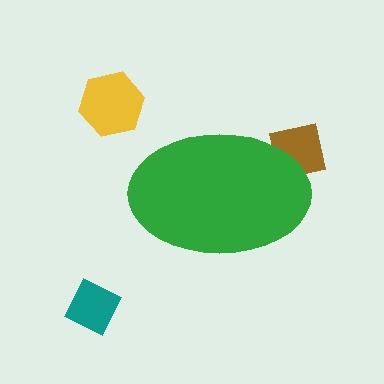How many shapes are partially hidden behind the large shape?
1 shape is partially hidden.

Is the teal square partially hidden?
No, the teal square is fully visible.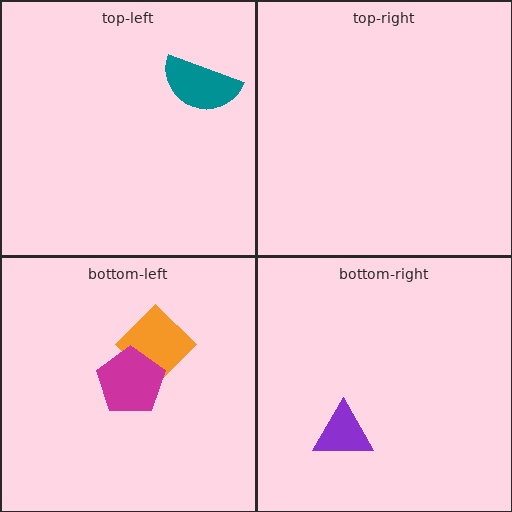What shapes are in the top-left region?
The teal semicircle.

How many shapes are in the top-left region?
1.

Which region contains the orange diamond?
The bottom-left region.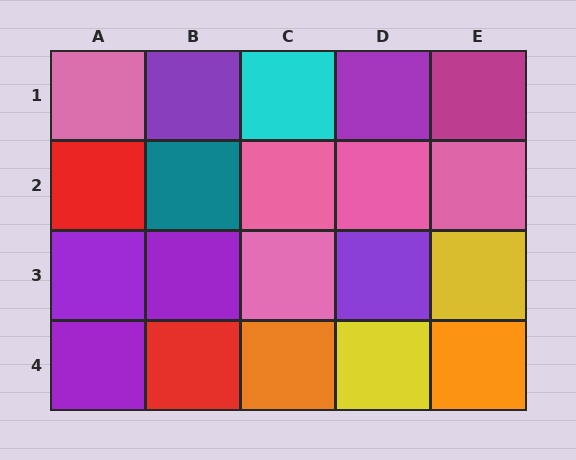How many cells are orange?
2 cells are orange.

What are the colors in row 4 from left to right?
Purple, red, orange, yellow, orange.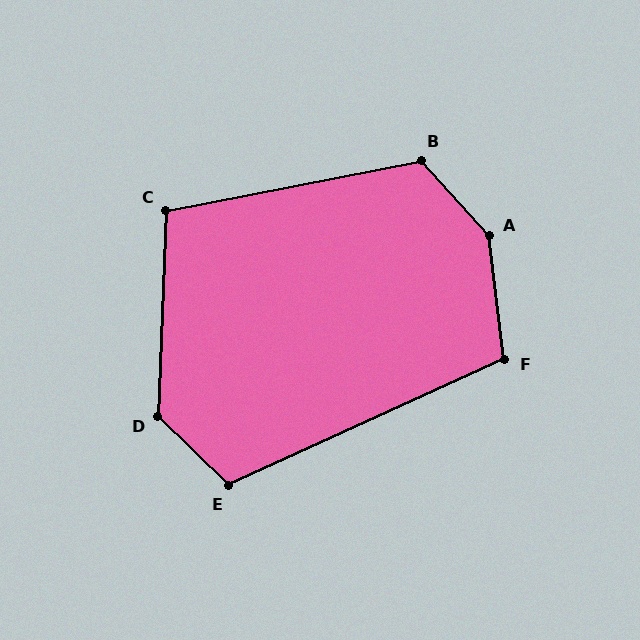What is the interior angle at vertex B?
Approximately 121 degrees (obtuse).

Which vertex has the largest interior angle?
A, at approximately 145 degrees.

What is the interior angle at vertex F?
Approximately 107 degrees (obtuse).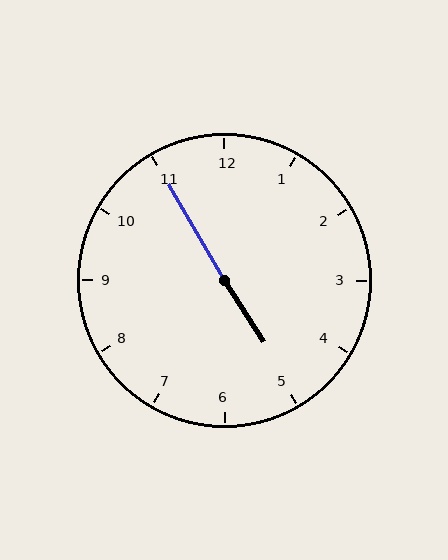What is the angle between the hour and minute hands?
Approximately 178 degrees.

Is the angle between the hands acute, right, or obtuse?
It is obtuse.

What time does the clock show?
4:55.